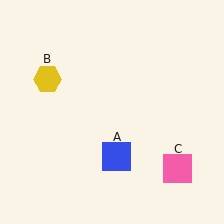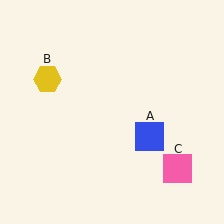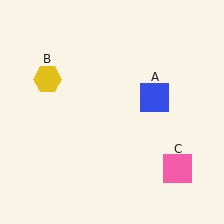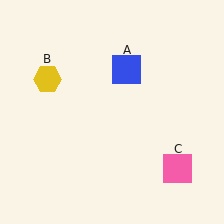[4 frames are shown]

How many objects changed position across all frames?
1 object changed position: blue square (object A).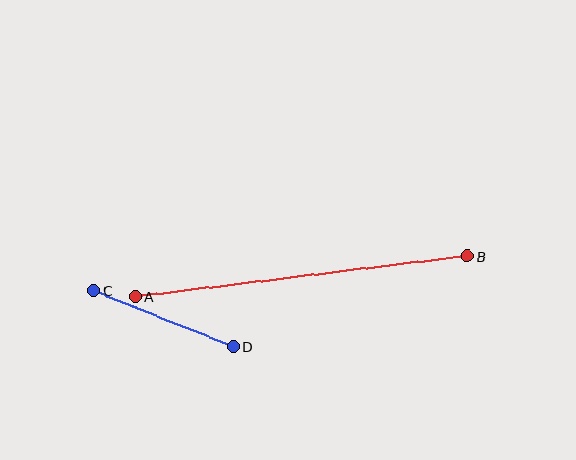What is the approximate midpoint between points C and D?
The midpoint is at approximately (163, 319) pixels.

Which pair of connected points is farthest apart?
Points A and B are farthest apart.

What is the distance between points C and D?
The distance is approximately 150 pixels.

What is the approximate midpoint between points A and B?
The midpoint is at approximately (301, 276) pixels.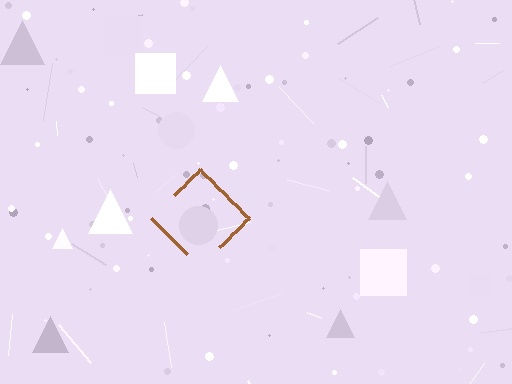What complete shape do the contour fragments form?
The contour fragments form a diamond.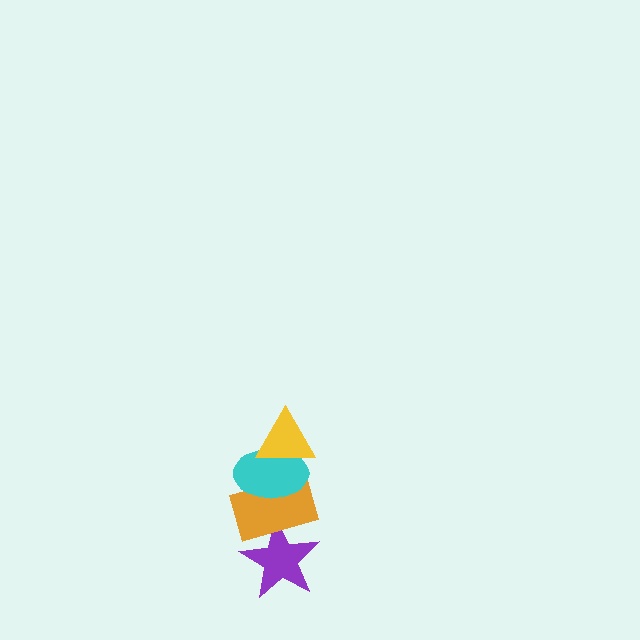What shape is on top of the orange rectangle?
The cyan ellipse is on top of the orange rectangle.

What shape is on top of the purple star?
The orange rectangle is on top of the purple star.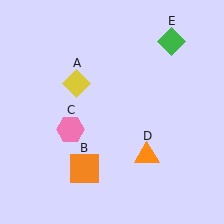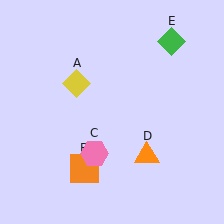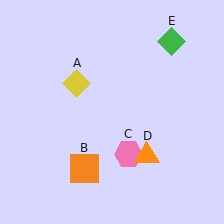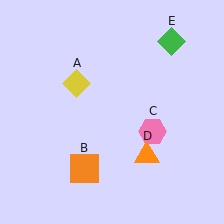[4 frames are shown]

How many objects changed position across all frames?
1 object changed position: pink hexagon (object C).